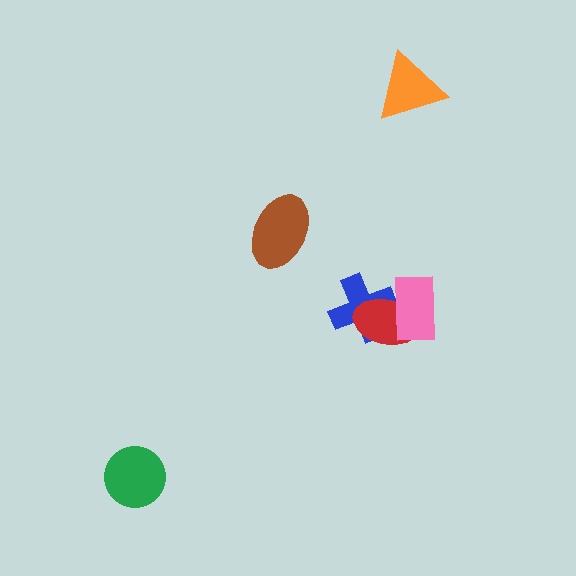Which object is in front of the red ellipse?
The pink rectangle is in front of the red ellipse.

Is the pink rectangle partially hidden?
No, no other shape covers it.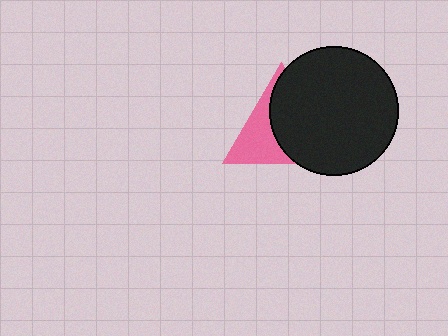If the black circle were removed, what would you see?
You would see the complete pink triangle.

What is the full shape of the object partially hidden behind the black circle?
The partially hidden object is a pink triangle.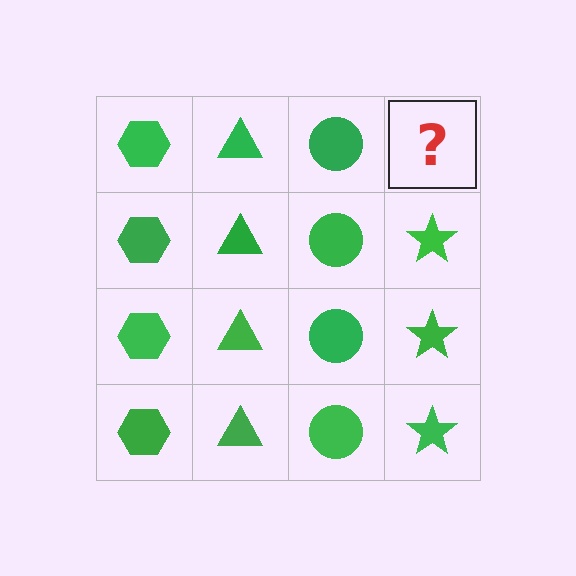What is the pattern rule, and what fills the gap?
The rule is that each column has a consistent shape. The gap should be filled with a green star.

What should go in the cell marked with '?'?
The missing cell should contain a green star.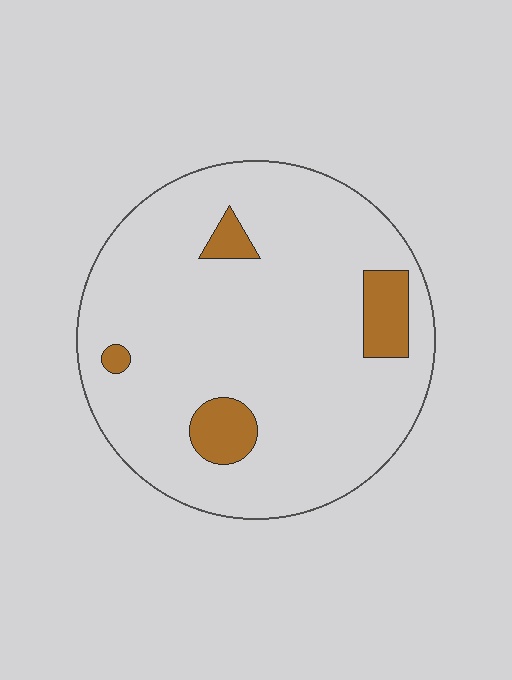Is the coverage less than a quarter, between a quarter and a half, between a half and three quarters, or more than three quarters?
Less than a quarter.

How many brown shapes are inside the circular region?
4.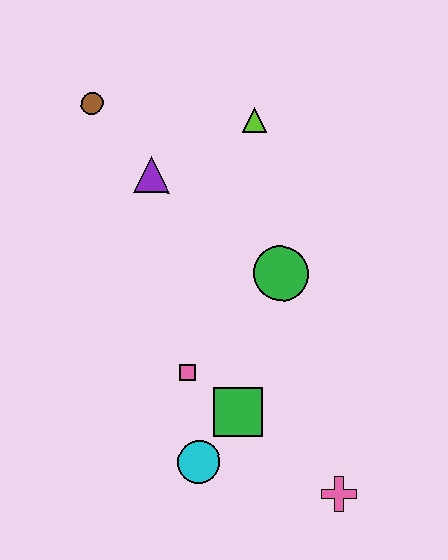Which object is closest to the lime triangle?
The purple triangle is closest to the lime triangle.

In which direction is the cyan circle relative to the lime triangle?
The cyan circle is below the lime triangle.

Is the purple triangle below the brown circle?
Yes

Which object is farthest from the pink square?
The brown circle is farthest from the pink square.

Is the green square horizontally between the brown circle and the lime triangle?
Yes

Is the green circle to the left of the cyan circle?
No